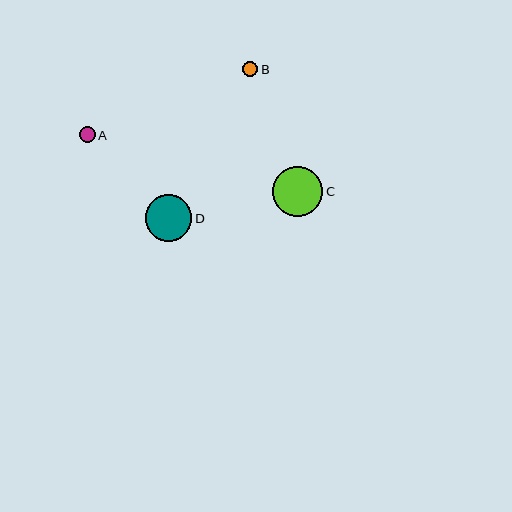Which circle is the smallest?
Circle B is the smallest with a size of approximately 15 pixels.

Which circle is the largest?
Circle C is the largest with a size of approximately 50 pixels.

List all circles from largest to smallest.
From largest to smallest: C, D, A, B.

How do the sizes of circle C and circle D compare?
Circle C and circle D are approximately the same size.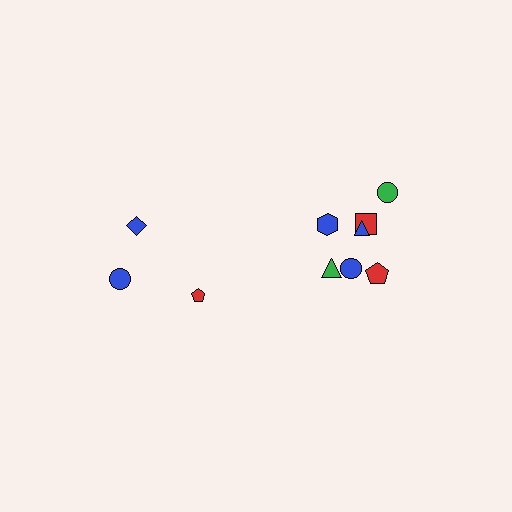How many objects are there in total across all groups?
There are 10 objects.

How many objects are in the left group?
There are 3 objects.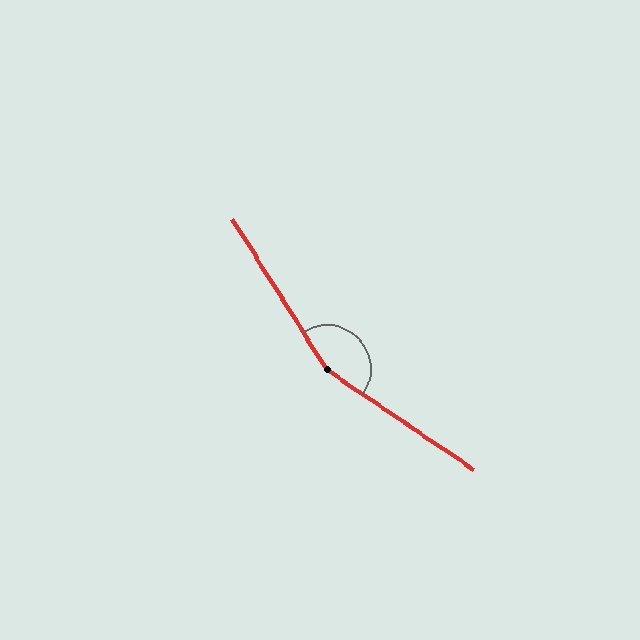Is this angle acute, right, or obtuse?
It is obtuse.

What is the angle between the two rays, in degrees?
Approximately 156 degrees.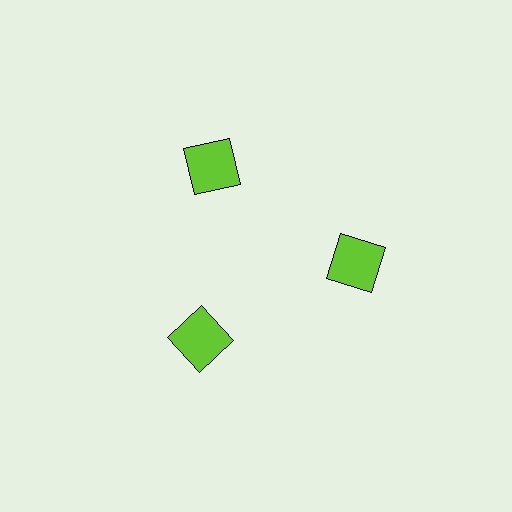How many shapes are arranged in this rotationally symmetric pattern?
There are 3 shapes, arranged in 3 groups of 1.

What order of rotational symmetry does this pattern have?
This pattern has 3-fold rotational symmetry.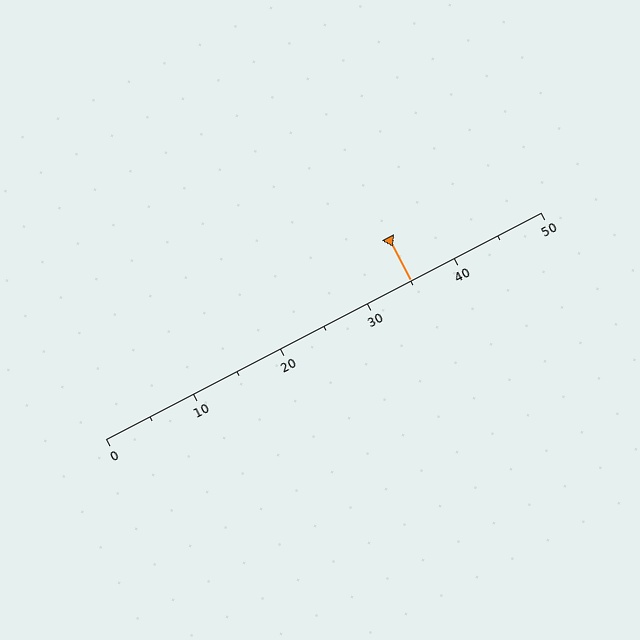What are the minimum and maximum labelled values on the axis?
The axis runs from 0 to 50.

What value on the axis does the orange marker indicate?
The marker indicates approximately 35.